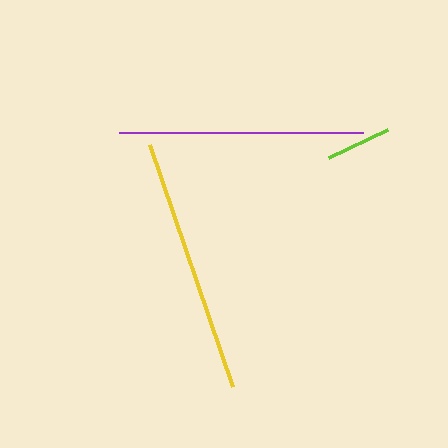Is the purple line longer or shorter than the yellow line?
The yellow line is longer than the purple line.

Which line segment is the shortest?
The lime line is the shortest at approximately 65 pixels.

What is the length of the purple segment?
The purple segment is approximately 244 pixels long.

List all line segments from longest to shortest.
From longest to shortest: yellow, purple, lime.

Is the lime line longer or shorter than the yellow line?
The yellow line is longer than the lime line.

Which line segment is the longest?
The yellow line is the longest at approximately 256 pixels.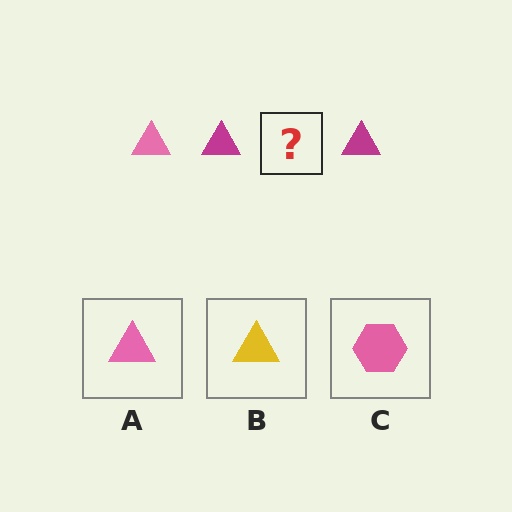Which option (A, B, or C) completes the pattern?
A.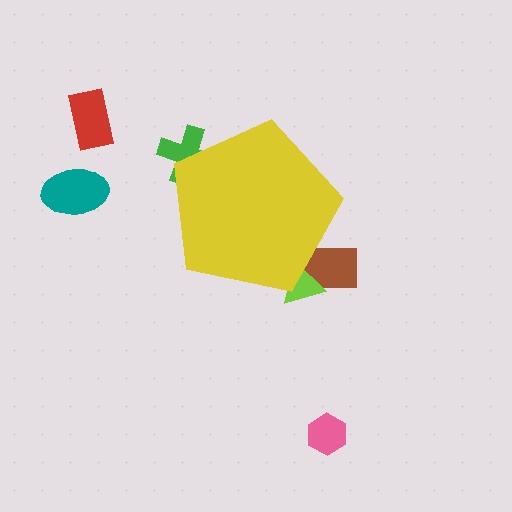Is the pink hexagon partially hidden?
No, the pink hexagon is fully visible.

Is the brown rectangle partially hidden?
Yes, the brown rectangle is partially hidden behind the yellow pentagon.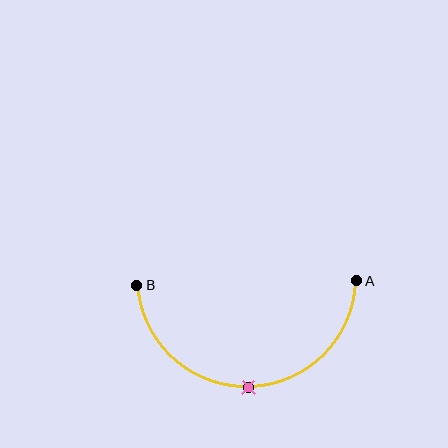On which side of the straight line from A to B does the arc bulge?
The arc bulges below the straight line connecting A and B.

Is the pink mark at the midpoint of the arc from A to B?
Yes. The pink mark lies on the arc at equal arc-length from both A and B — it is the arc midpoint.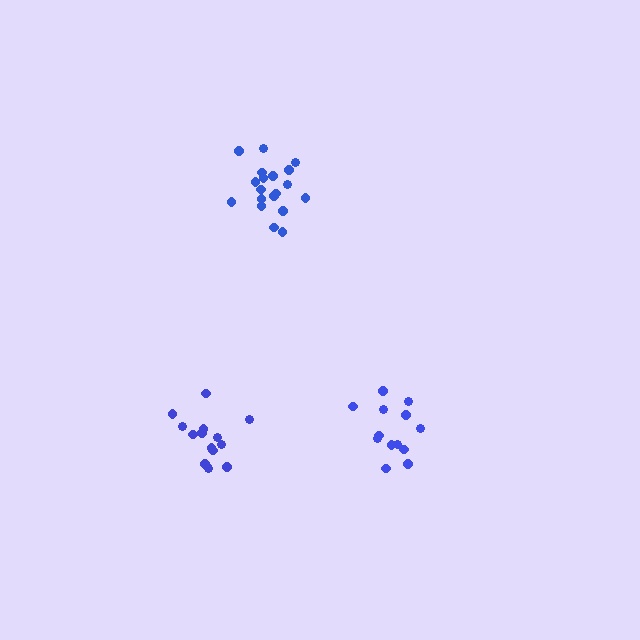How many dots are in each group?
Group 1: 19 dots, Group 2: 13 dots, Group 3: 15 dots (47 total).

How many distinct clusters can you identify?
There are 3 distinct clusters.